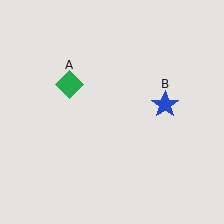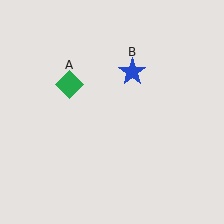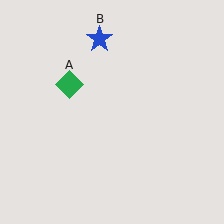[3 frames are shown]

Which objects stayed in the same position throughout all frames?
Green diamond (object A) remained stationary.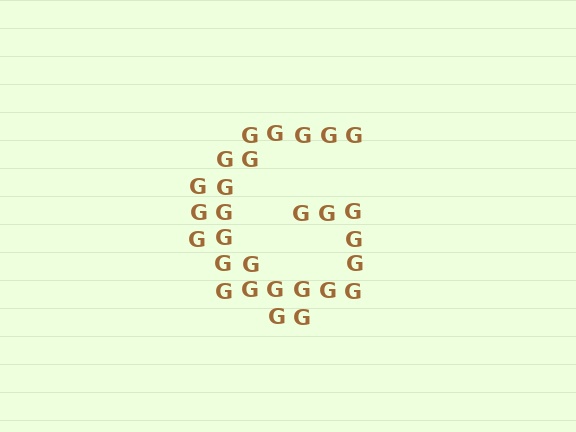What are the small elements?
The small elements are letter G's.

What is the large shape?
The large shape is the letter G.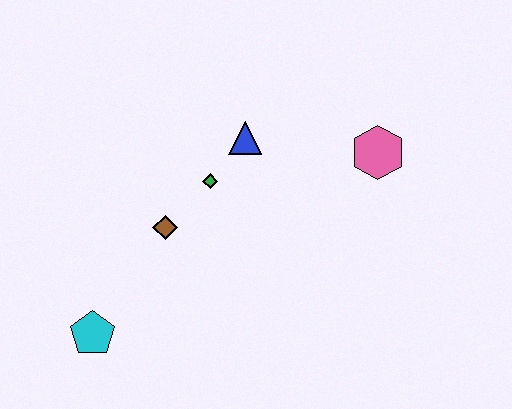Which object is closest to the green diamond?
The blue triangle is closest to the green diamond.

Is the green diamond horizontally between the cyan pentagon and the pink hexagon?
Yes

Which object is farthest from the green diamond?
The cyan pentagon is farthest from the green diamond.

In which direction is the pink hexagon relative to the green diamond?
The pink hexagon is to the right of the green diamond.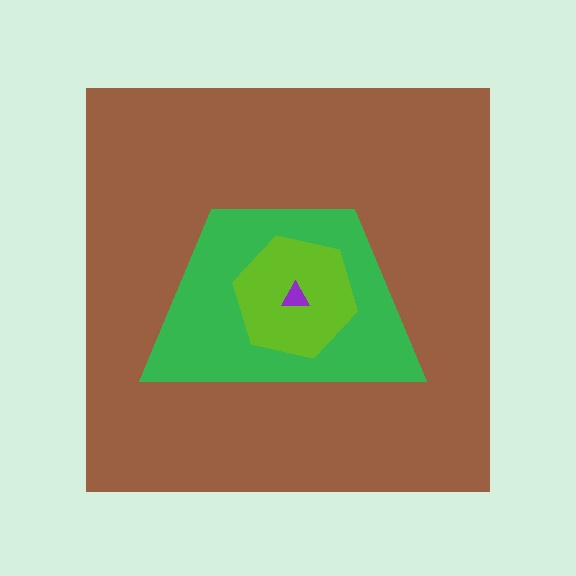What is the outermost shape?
The brown square.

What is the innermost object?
The purple triangle.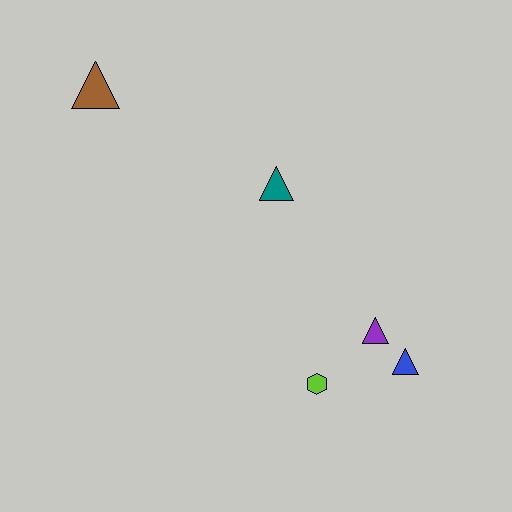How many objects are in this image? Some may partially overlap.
There are 5 objects.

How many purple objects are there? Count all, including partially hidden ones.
There is 1 purple object.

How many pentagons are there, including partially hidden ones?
There are no pentagons.